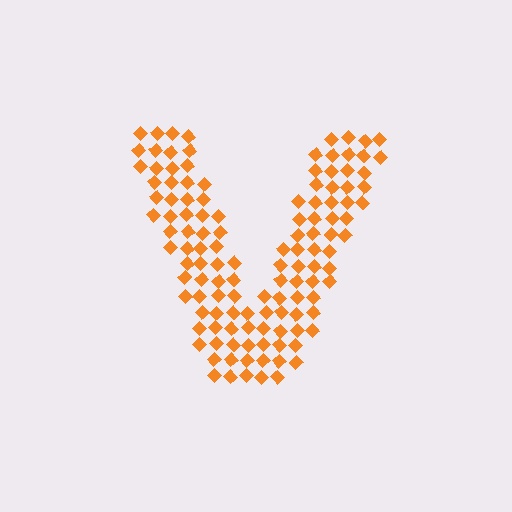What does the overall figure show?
The overall figure shows the letter V.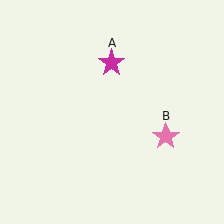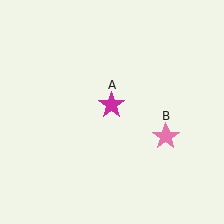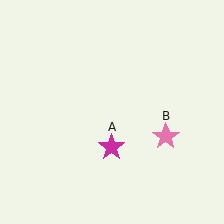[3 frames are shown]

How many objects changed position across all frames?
1 object changed position: magenta star (object A).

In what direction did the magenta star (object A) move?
The magenta star (object A) moved down.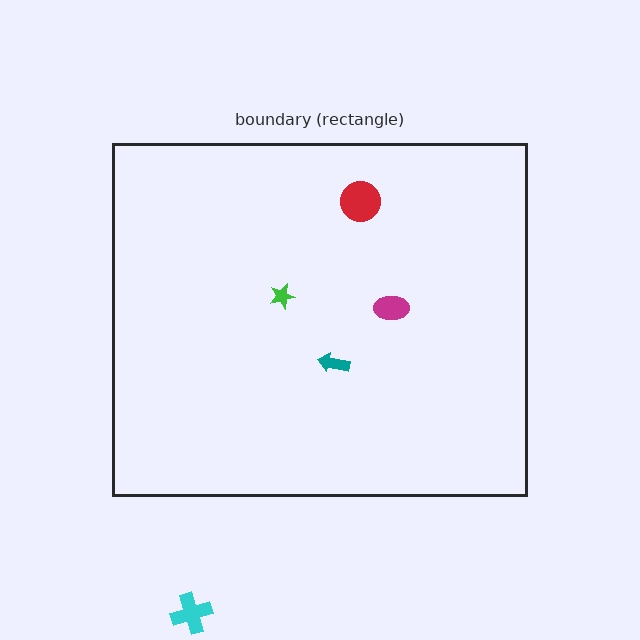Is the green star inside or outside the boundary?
Inside.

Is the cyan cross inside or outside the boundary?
Outside.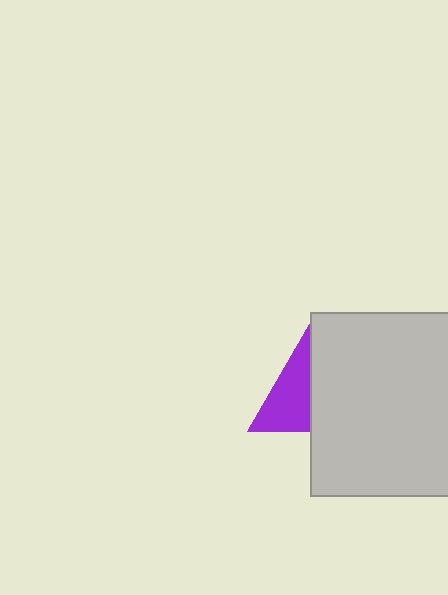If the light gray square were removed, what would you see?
You would see the complete purple triangle.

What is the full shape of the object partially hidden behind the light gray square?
The partially hidden object is a purple triangle.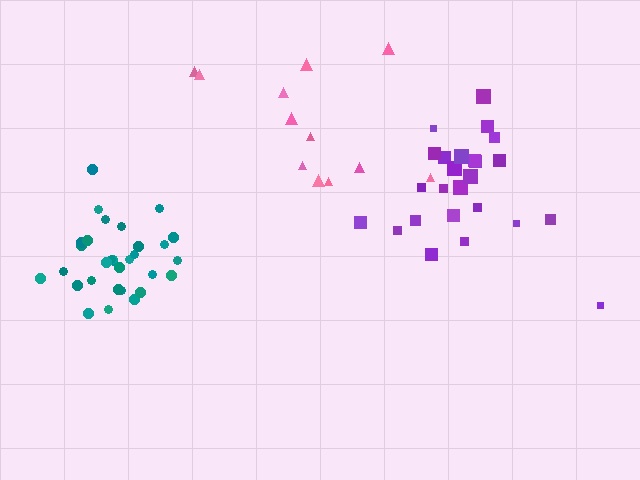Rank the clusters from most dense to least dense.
teal, purple, pink.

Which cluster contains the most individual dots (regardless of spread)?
Teal (31).